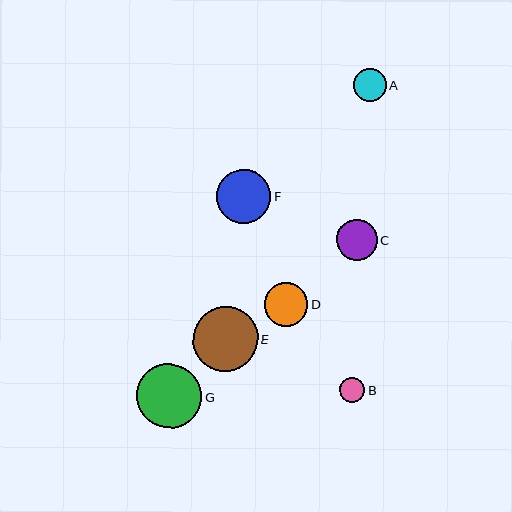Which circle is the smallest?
Circle B is the smallest with a size of approximately 25 pixels.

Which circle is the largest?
Circle G is the largest with a size of approximately 65 pixels.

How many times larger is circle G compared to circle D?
Circle G is approximately 1.5 times the size of circle D.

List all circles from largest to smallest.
From largest to smallest: G, E, F, D, C, A, B.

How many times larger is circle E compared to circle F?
Circle E is approximately 1.2 times the size of circle F.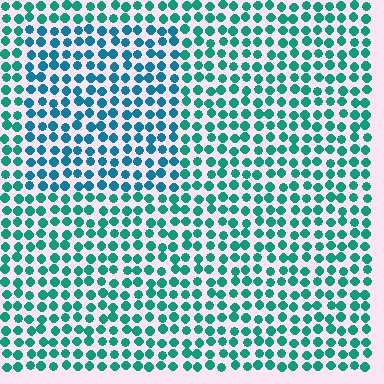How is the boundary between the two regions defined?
The boundary is defined purely by a slight shift in hue (about 26 degrees). Spacing, size, and orientation are identical on both sides.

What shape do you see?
I see a rectangle.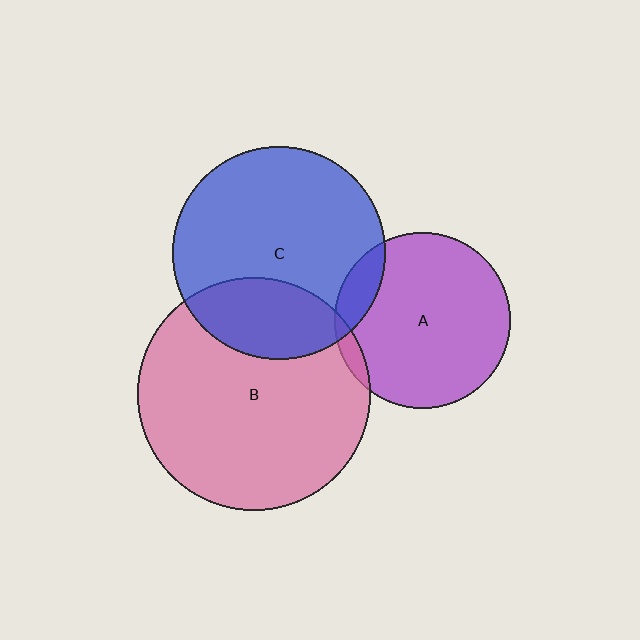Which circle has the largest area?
Circle B (pink).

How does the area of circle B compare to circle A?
Approximately 1.7 times.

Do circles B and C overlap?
Yes.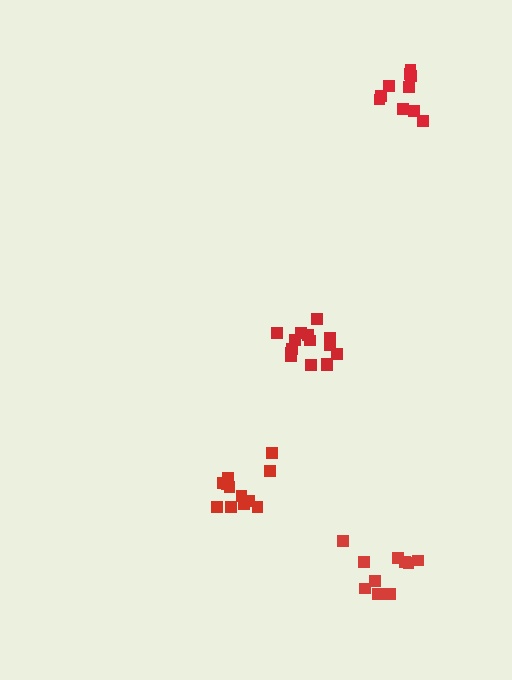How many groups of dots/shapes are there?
There are 4 groups.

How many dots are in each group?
Group 1: 11 dots, Group 2: 10 dots, Group 3: 12 dots, Group 4: 15 dots (48 total).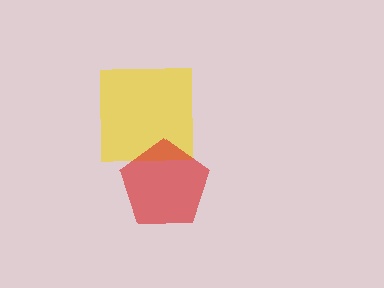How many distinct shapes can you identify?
There are 2 distinct shapes: a yellow square, a red pentagon.